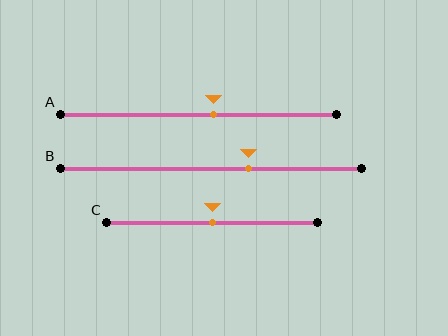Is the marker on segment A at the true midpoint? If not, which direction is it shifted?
No, the marker on segment A is shifted to the right by about 6% of the segment length.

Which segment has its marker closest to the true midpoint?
Segment C has its marker closest to the true midpoint.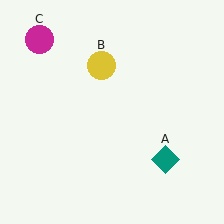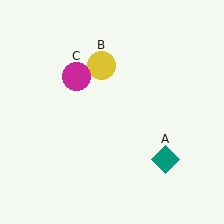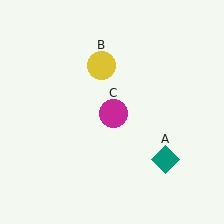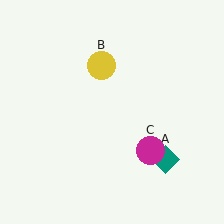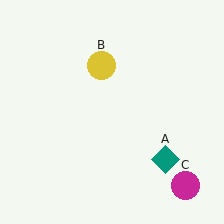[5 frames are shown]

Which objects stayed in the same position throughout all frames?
Teal diamond (object A) and yellow circle (object B) remained stationary.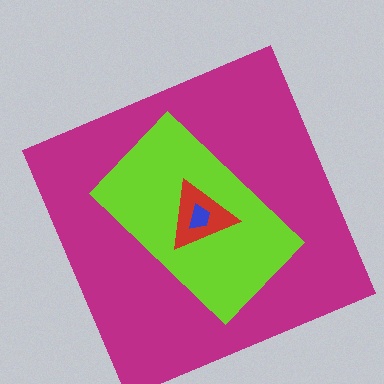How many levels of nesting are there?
4.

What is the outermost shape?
The magenta square.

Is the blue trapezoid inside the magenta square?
Yes.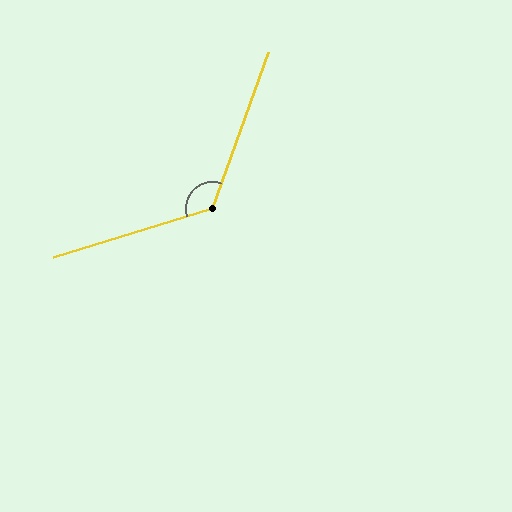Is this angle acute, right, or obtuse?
It is obtuse.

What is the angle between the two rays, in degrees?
Approximately 127 degrees.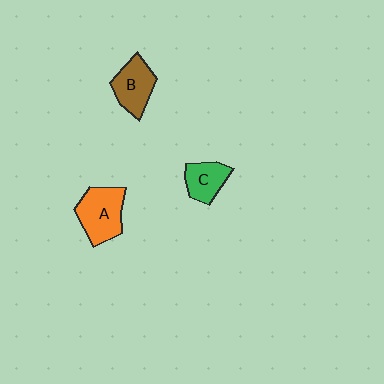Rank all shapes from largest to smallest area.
From largest to smallest: A (orange), B (brown), C (green).